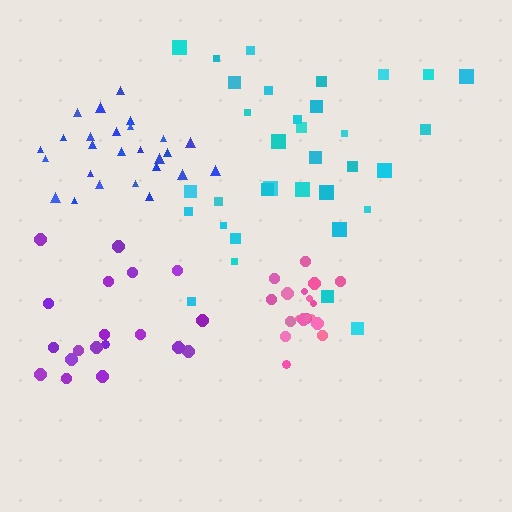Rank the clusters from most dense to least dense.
pink, blue, purple, cyan.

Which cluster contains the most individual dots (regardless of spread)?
Cyan (34).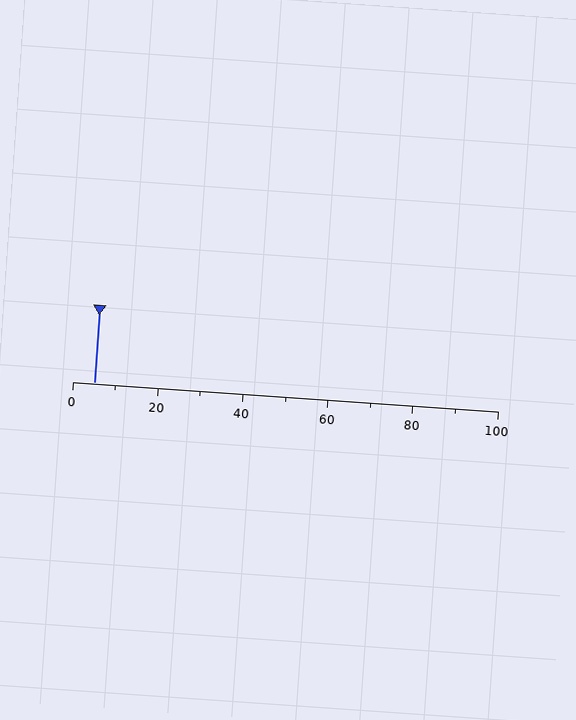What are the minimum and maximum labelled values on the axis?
The axis runs from 0 to 100.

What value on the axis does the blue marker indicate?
The marker indicates approximately 5.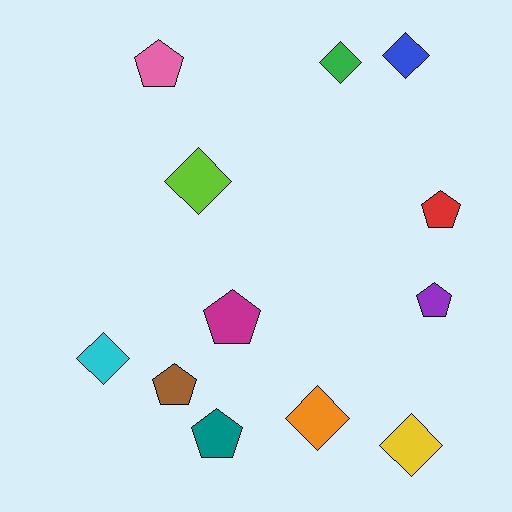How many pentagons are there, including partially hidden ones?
There are 6 pentagons.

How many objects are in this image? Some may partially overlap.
There are 12 objects.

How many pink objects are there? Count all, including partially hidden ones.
There is 1 pink object.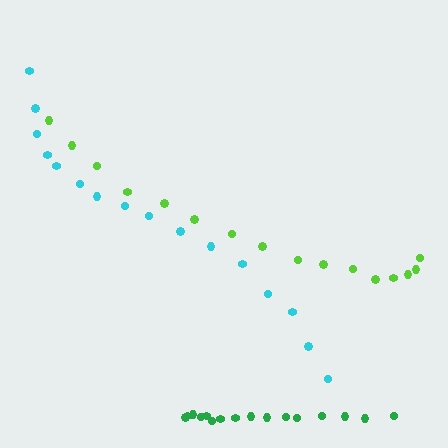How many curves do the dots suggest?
There are 3 distinct paths.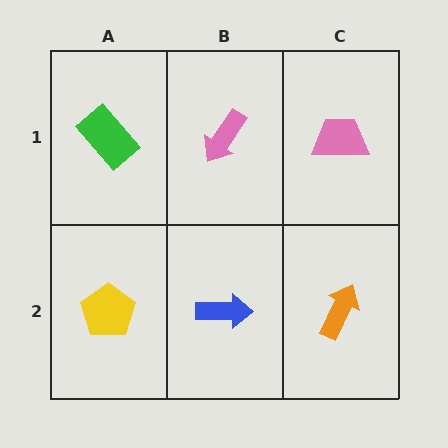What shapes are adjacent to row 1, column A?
A yellow pentagon (row 2, column A), a pink arrow (row 1, column B).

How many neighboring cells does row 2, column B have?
3.